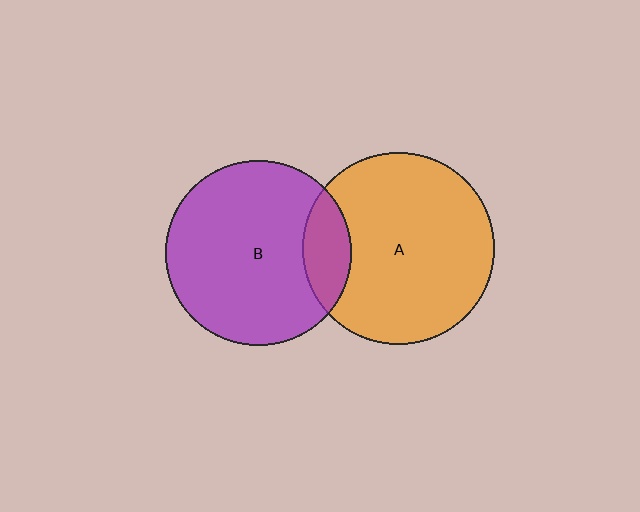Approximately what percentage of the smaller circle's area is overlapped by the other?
Approximately 15%.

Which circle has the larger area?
Circle A (orange).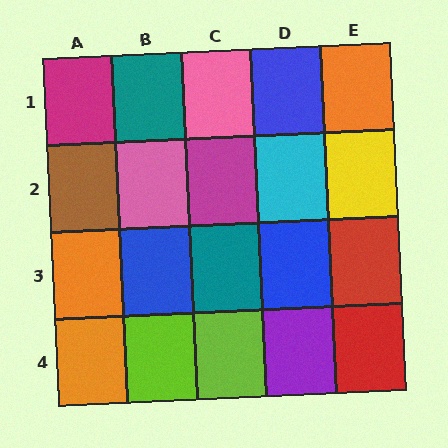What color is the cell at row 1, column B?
Teal.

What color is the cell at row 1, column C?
Pink.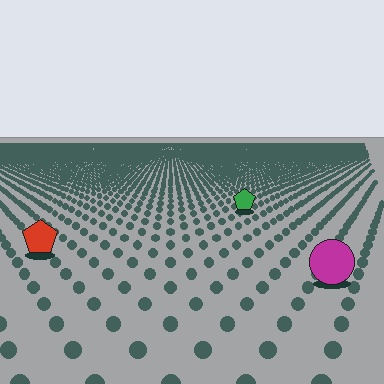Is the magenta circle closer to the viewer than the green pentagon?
Yes. The magenta circle is closer — you can tell from the texture gradient: the ground texture is coarser near it.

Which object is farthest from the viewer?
The green pentagon is farthest from the viewer. It appears smaller and the ground texture around it is denser.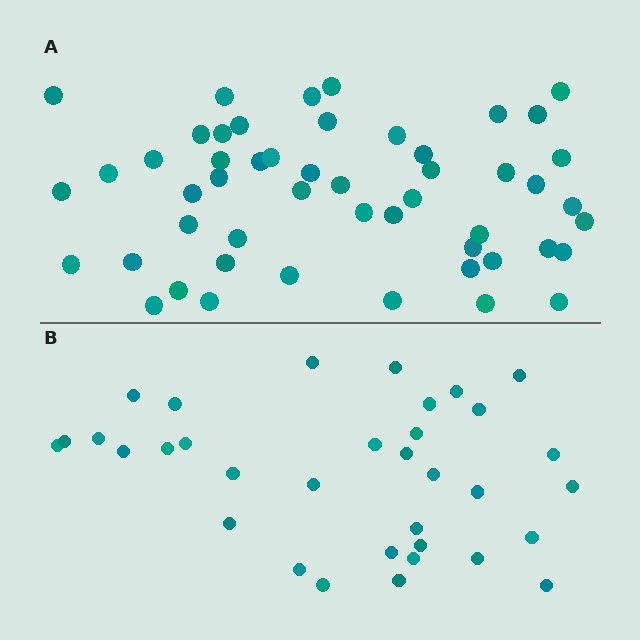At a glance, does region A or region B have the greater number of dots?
Region A (the top region) has more dots.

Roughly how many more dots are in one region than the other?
Region A has approximately 15 more dots than region B.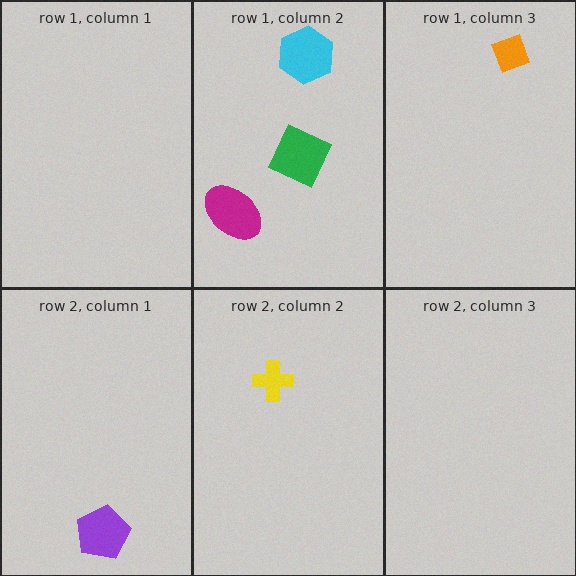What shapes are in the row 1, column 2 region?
The magenta ellipse, the cyan hexagon, the green square.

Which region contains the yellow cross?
The row 2, column 2 region.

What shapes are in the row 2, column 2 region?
The yellow cross.